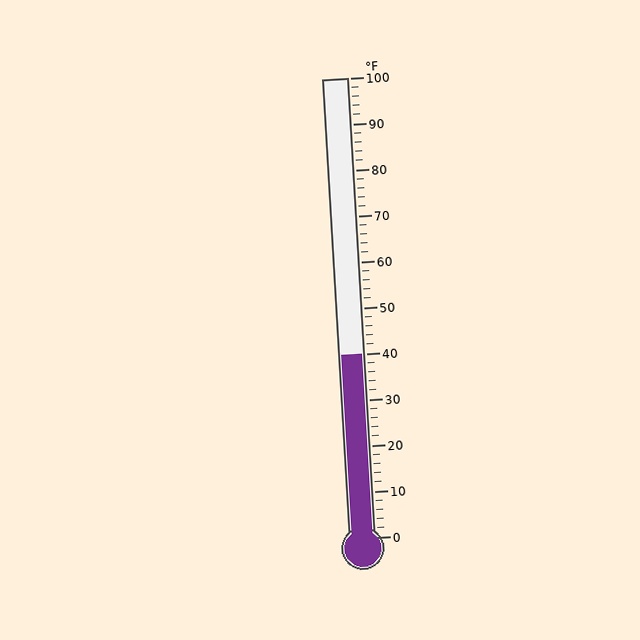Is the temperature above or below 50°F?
The temperature is below 50°F.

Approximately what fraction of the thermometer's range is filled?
The thermometer is filled to approximately 40% of its range.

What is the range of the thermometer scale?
The thermometer scale ranges from 0°F to 100°F.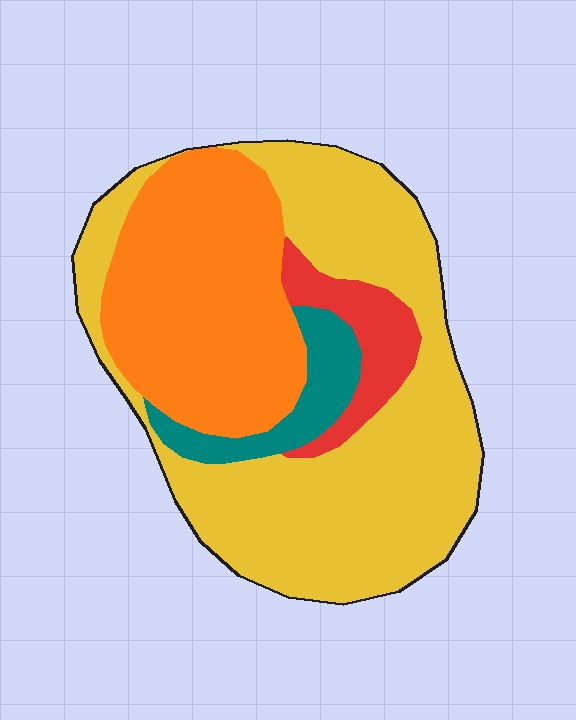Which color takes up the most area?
Yellow, at roughly 50%.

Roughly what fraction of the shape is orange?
Orange takes up between a sixth and a third of the shape.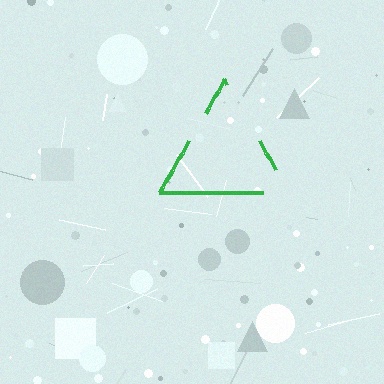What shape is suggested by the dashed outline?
The dashed outline suggests a triangle.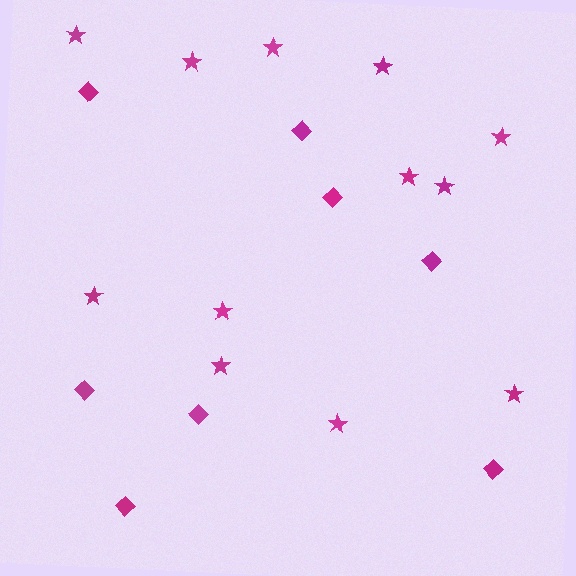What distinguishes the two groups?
There are 2 groups: one group of diamonds (8) and one group of stars (12).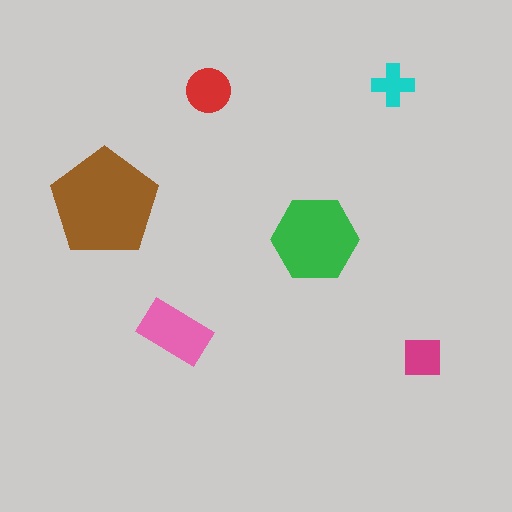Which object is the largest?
The brown pentagon.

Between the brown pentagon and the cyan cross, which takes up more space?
The brown pentagon.